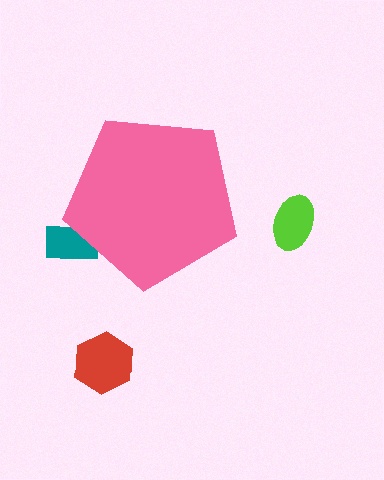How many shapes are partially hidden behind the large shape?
1 shape is partially hidden.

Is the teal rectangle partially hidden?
Yes, the teal rectangle is partially hidden behind the pink pentagon.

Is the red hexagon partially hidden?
No, the red hexagon is fully visible.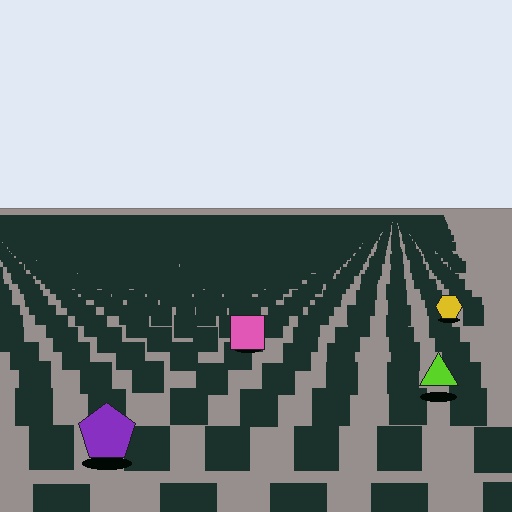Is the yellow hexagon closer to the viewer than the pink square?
No. The pink square is closer — you can tell from the texture gradient: the ground texture is coarser near it.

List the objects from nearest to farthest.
From nearest to farthest: the purple pentagon, the lime triangle, the pink square, the yellow hexagon.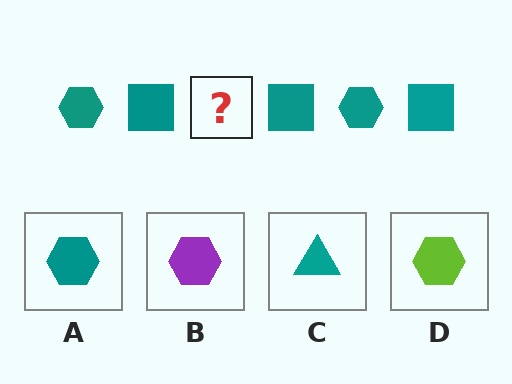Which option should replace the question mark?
Option A.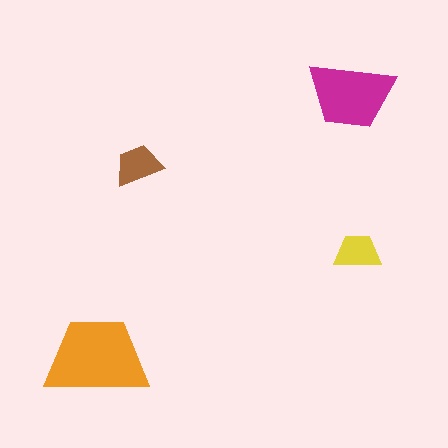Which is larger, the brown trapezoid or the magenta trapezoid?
The magenta one.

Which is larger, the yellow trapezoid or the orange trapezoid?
The orange one.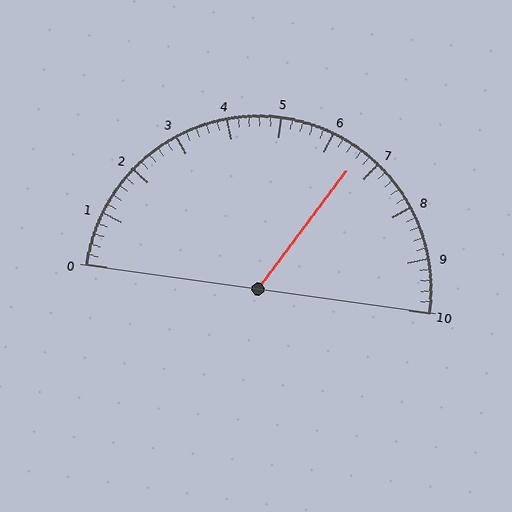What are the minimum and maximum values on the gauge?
The gauge ranges from 0 to 10.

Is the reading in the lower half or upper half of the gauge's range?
The reading is in the upper half of the range (0 to 10).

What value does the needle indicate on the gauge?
The needle indicates approximately 6.6.